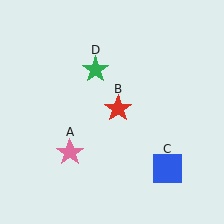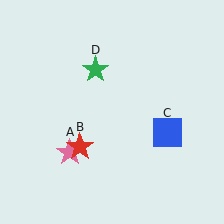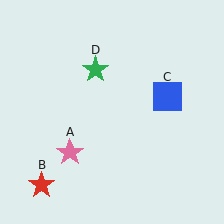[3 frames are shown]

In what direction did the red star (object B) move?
The red star (object B) moved down and to the left.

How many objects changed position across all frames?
2 objects changed position: red star (object B), blue square (object C).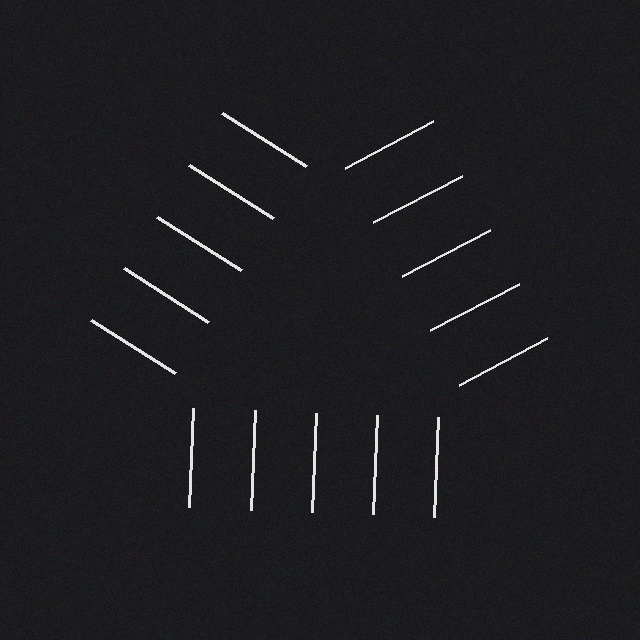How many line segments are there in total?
15 — 5 along each of the 3 edges.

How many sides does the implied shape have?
3 sides — the line-ends trace a triangle.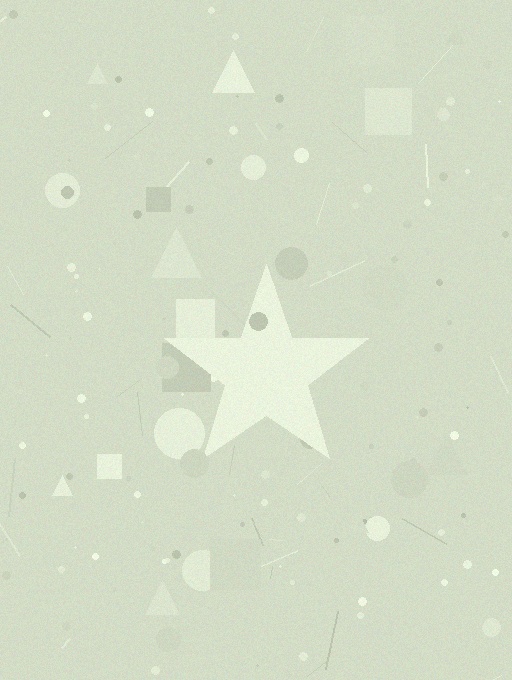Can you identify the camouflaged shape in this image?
The camouflaged shape is a star.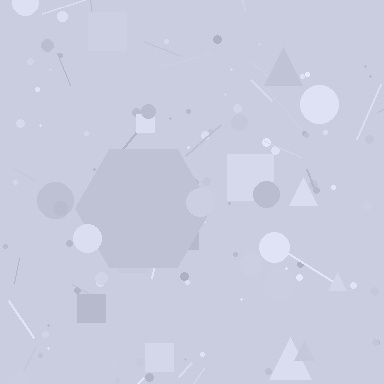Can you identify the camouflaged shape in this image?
The camouflaged shape is a hexagon.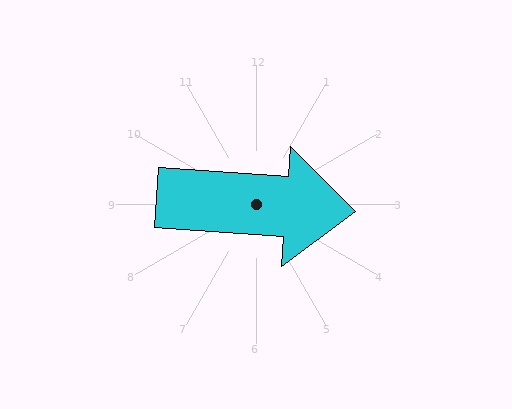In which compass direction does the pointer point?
East.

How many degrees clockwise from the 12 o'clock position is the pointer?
Approximately 94 degrees.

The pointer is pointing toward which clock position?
Roughly 3 o'clock.